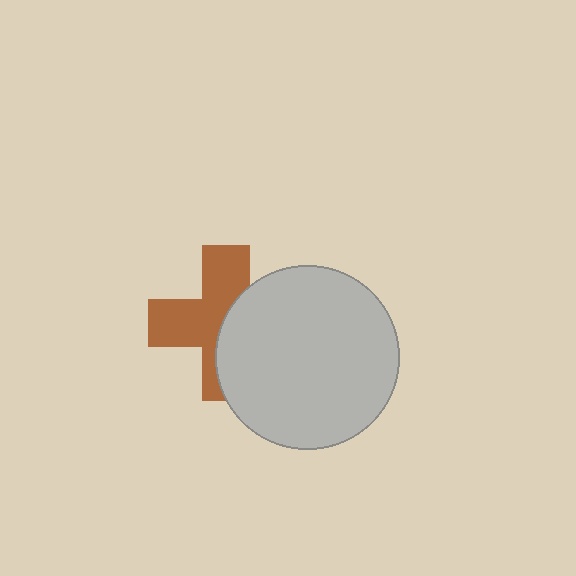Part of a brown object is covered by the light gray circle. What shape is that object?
It is a cross.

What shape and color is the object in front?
The object in front is a light gray circle.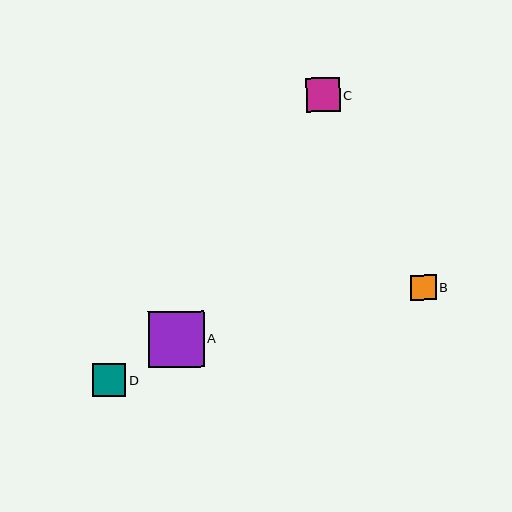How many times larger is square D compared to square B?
Square D is approximately 1.3 times the size of square B.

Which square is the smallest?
Square B is the smallest with a size of approximately 25 pixels.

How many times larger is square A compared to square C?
Square A is approximately 1.6 times the size of square C.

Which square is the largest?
Square A is the largest with a size of approximately 56 pixels.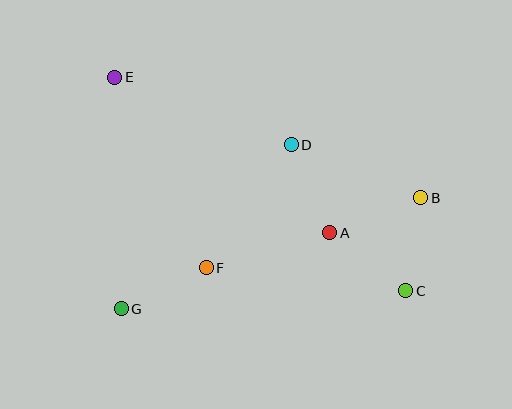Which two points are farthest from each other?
Points C and E are farthest from each other.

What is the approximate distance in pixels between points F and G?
The distance between F and G is approximately 94 pixels.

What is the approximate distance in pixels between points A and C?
The distance between A and C is approximately 96 pixels.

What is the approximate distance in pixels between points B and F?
The distance between B and F is approximately 226 pixels.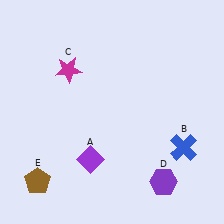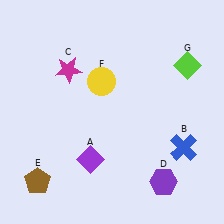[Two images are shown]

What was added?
A yellow circle (F), a lime diamond (G) were added in Image 2.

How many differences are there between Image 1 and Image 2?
There are 2 differences between the two images.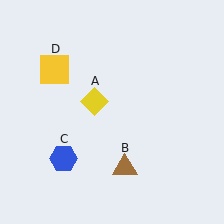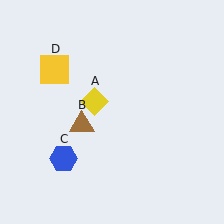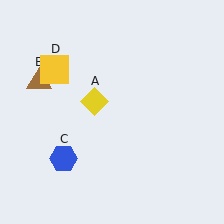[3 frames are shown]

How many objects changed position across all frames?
1 object changed position: brown triangle (object B).